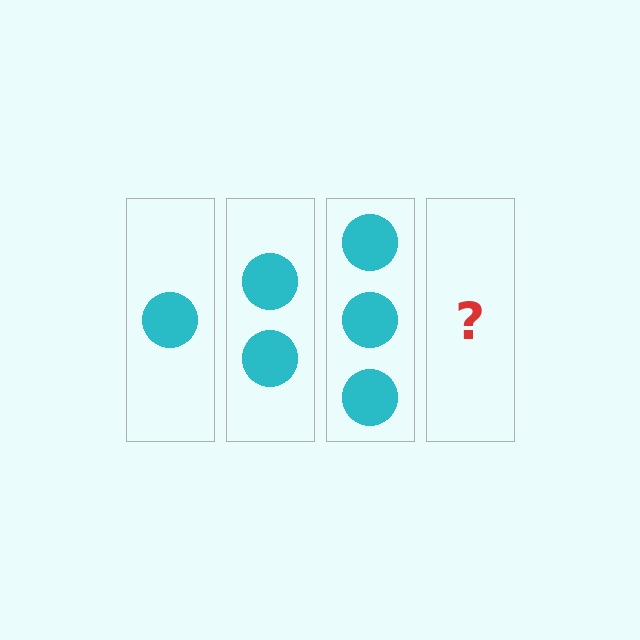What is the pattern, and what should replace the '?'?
The pattern is that each step adds one more circle. The '?' should be 4 circles.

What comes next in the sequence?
The next element should be 4 circles.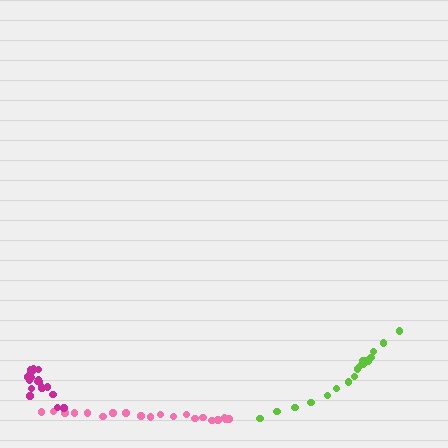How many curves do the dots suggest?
There are 3 distinct paths.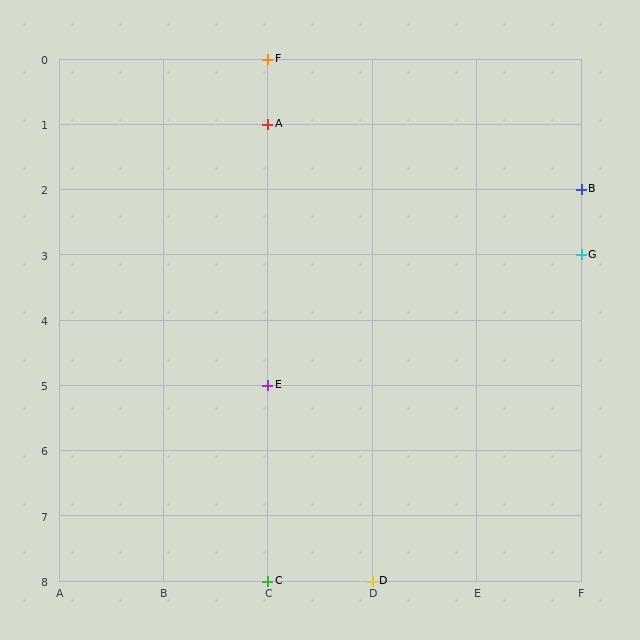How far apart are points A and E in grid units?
Points A and E are 4 rows apart.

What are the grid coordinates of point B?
Point B is at grid coordinates (F, 2).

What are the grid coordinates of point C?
Point C is at grid coordinates (C, 8).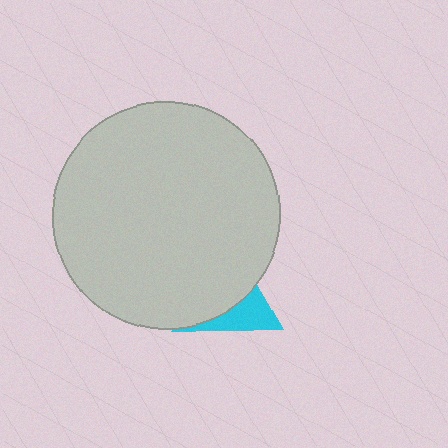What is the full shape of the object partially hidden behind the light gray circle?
The partially hidden object is a cyan triangle.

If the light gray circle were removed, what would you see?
You would see the complete cyan triangle.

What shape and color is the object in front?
The object in front is a light gray circle.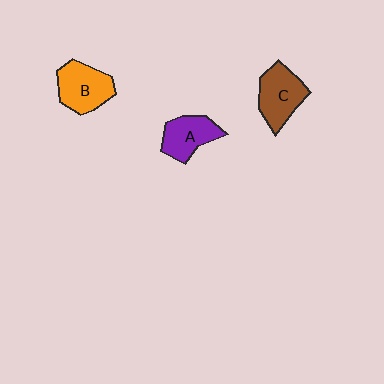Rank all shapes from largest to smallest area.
From largest to smallest: C (brown), B (orange), A (purple).